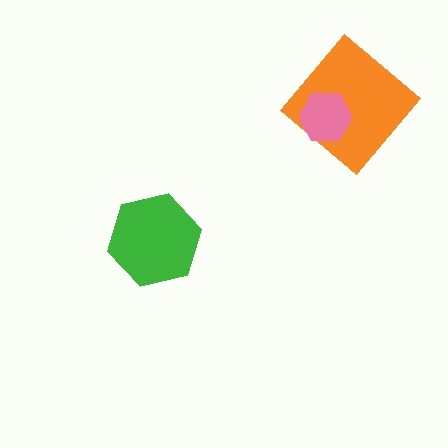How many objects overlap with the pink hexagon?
1 object overlaps with the pink hexagon.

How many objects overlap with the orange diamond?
1 object overlaps with the orange diamond.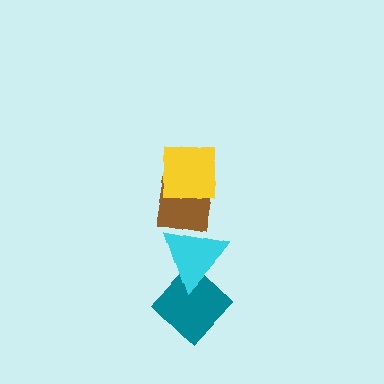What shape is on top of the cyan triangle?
The brown square is on top of the cyan triangle.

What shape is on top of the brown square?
The yellow square is on top of the brown square.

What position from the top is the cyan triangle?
The cyan triangle is 3rd from the top.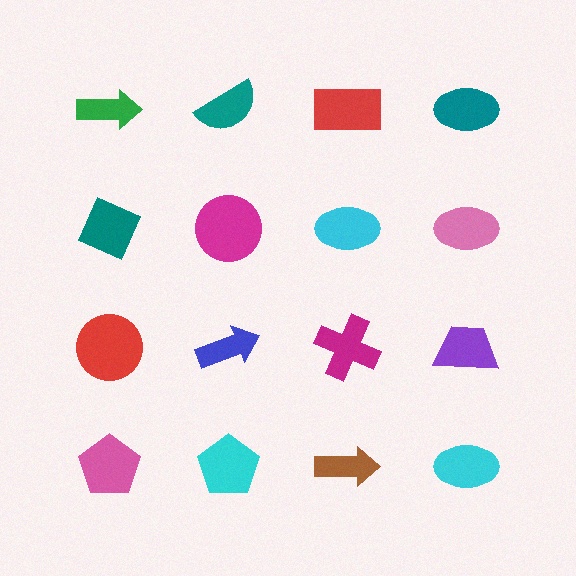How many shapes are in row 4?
4 shapes.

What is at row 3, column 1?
A red circle.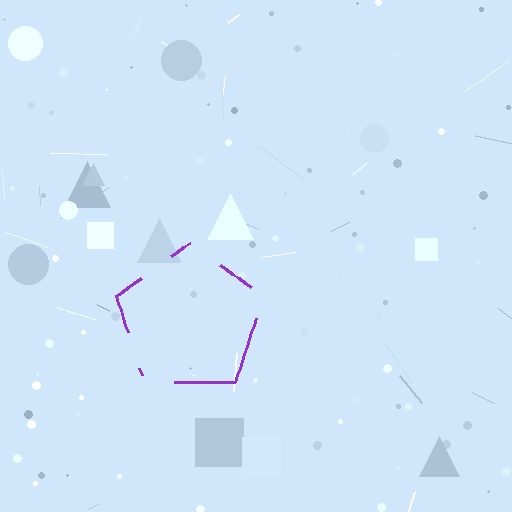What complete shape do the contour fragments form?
The contour fragments form a pentagon.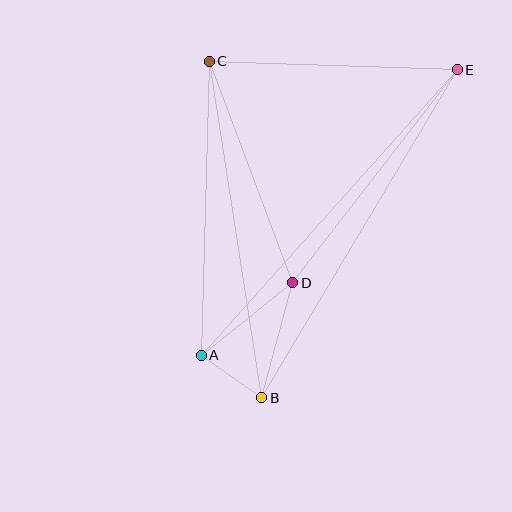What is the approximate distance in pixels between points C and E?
The distance between C and E is approximately 248 pixels.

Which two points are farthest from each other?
Points A and E are farthest from each other.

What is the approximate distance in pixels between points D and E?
The distance between D and E is approximately 269 pixels.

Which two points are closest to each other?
Points A and B are closest to each other.